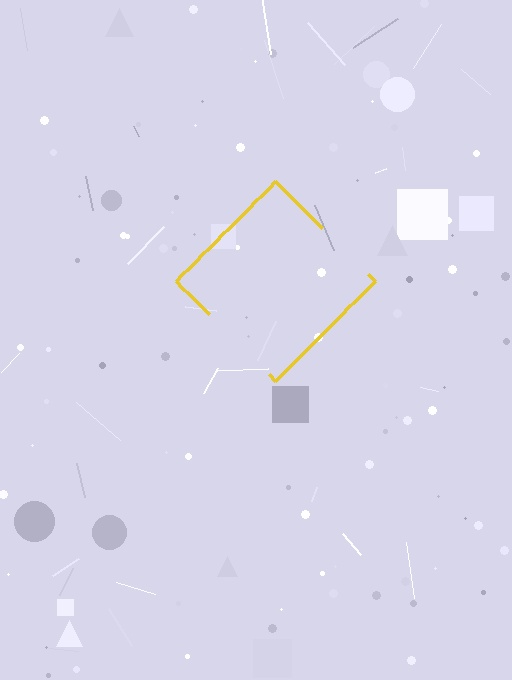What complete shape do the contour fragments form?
The contour fragments form a diamond.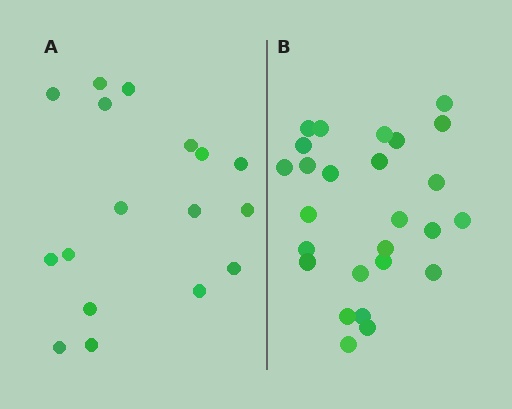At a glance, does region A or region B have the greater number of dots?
Region B (the right region) has more dots.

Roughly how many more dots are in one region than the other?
Region B has roughly 8 or so more dots than region A.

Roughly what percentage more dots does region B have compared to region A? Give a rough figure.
About 55% more.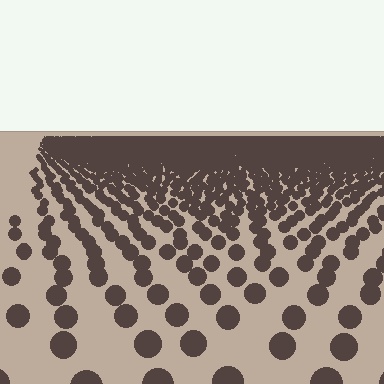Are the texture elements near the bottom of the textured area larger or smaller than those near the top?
Larger. Near the bottom, elements are closer to the viewer and appear at a bigger on-screen size.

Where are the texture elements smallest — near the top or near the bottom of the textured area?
Near the top.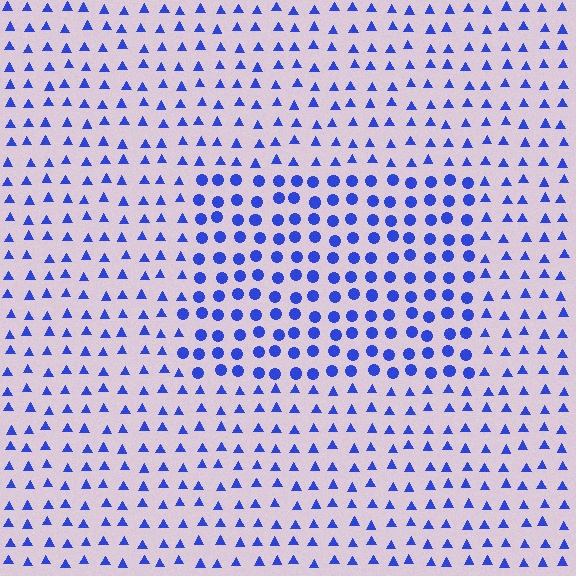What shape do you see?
I see a rectangle.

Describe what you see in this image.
The image is filled with small blue elements arranged in a uniform grid. A rectangle-shaped region contains circles, while the surrounding area contains triangles. The boundary is defined purely by the change in element shape.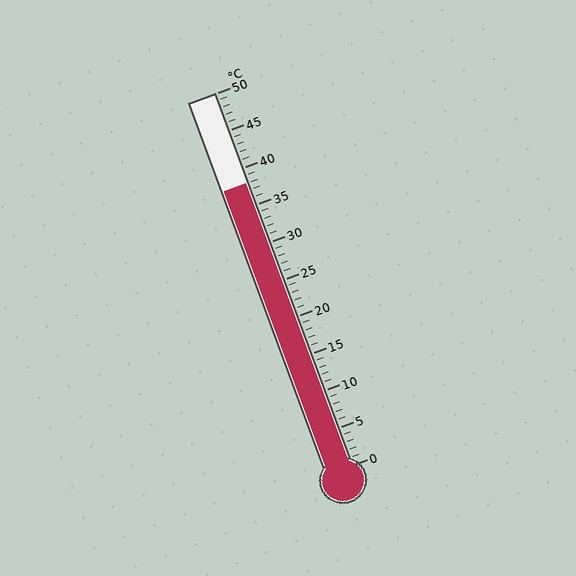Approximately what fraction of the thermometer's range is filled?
The thermometer is filled to approximately 75% of its range.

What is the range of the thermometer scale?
The thermometer scale ranges from 0°C to 50°C.